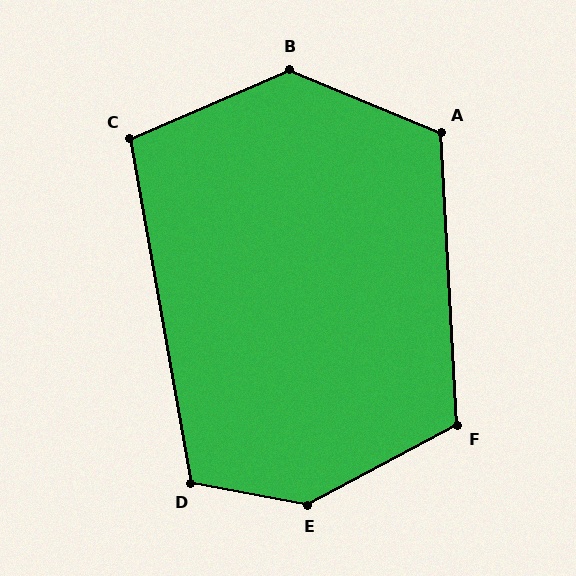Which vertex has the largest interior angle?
E, at approximately 141 degrees.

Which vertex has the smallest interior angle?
C, at approximately 103 degrees.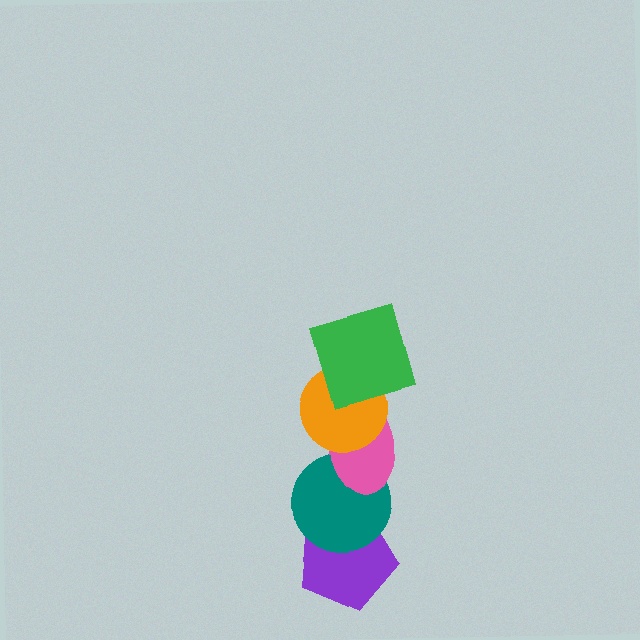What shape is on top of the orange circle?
The green square is on top of the orange circle.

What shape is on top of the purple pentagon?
The teal circle is on top of the purple pentagon.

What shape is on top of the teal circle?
The pink ellipse is on top of the teal circle.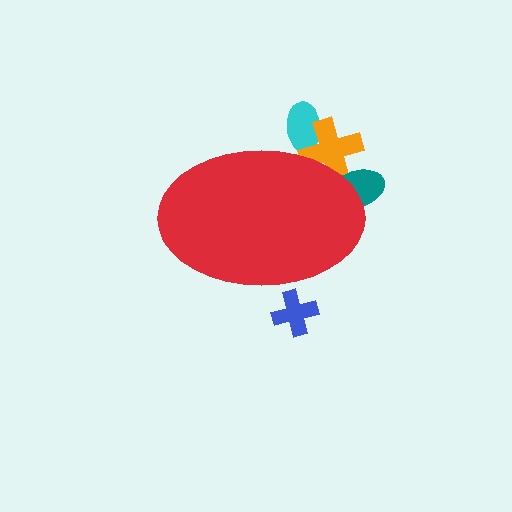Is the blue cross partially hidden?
Yes, the blue cross is partially hidden behind the red ellipse.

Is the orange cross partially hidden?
Yes, the orange cross is partially hidden behind the red ellipse.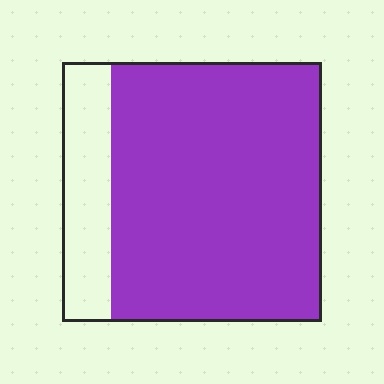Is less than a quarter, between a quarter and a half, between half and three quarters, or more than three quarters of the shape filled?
More than three quarters.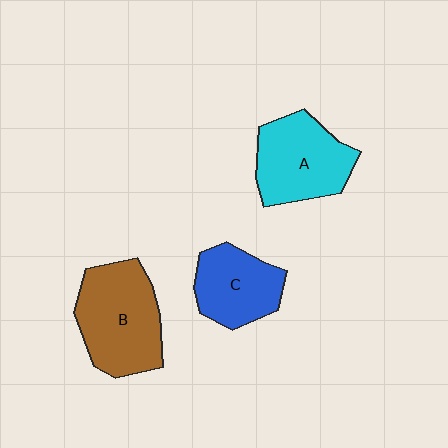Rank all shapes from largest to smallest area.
From largest to smallest: B (brown), A (cyan), C (blue).